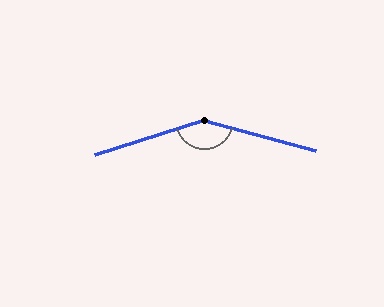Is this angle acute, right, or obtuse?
It is obtuse.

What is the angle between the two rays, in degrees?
Approximately 147 degrees.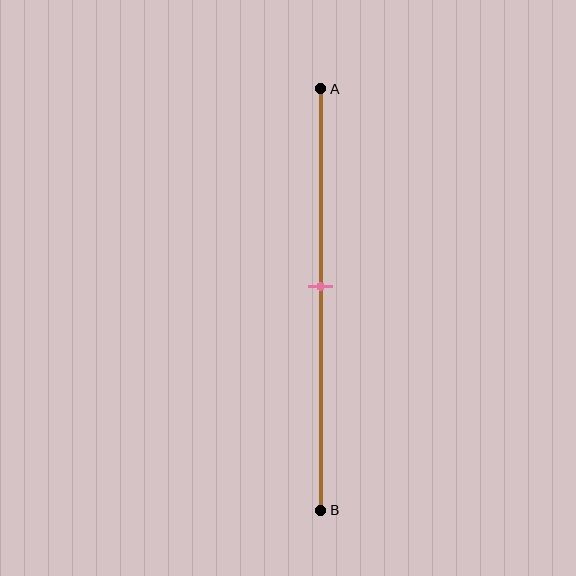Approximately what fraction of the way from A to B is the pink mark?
The pink mark is approximately 45% of the way from A to B.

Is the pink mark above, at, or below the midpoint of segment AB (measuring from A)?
The pink mark is above the midpoint of segment AB.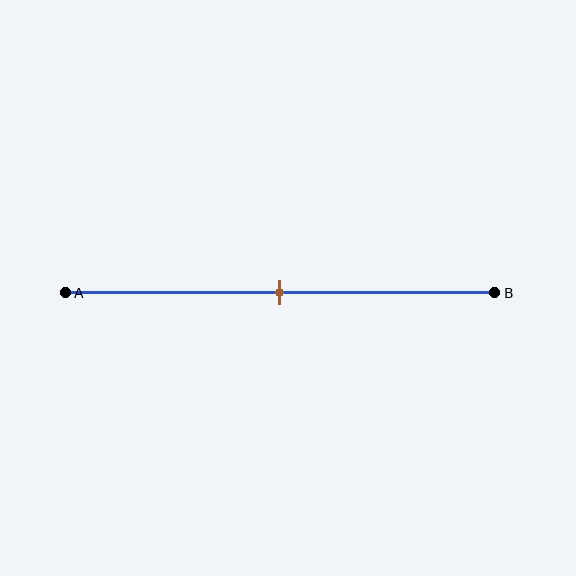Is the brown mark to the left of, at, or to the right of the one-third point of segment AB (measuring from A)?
The brown mark is to the right of the one-third point of segment AB.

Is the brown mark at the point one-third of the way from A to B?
No, the mark is at about 50% from A, not at the 33% one-third point.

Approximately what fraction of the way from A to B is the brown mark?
The brown mark is approximately 50% of the way from A to B.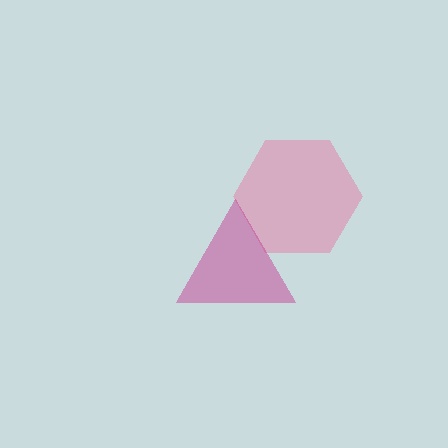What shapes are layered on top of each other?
The layered shapes are: a pink hexagon, a magenta triangle.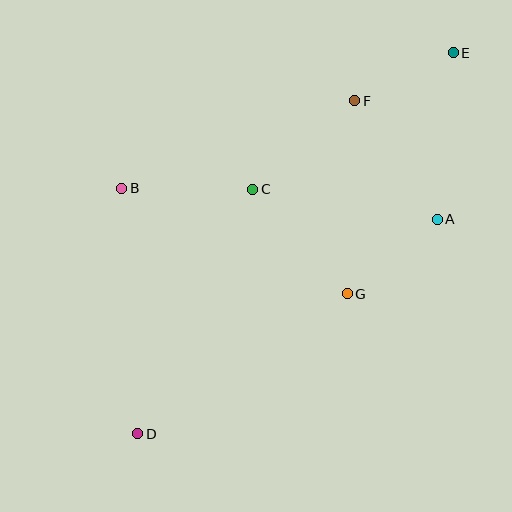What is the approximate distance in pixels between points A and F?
The distance between A and F is approximately 144 pixels.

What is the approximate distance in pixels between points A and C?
The distance between A and C is approximately 187 pixels.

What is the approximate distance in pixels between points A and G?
The distance between A and G is approximately 117 pixels.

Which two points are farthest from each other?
Points D and E are farthest from each other.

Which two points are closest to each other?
Points E and F are closest to each other.